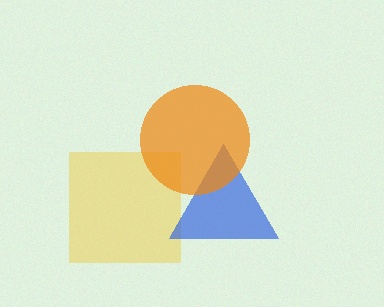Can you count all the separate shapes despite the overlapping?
Yes, there are 3 separate shapes.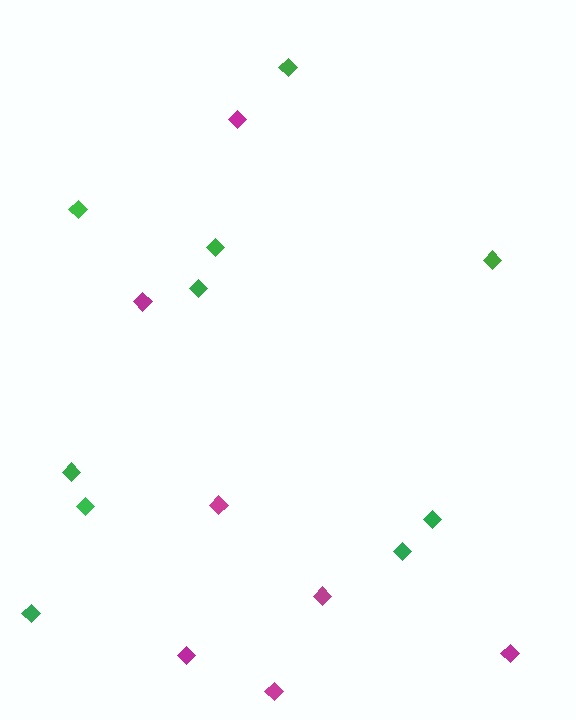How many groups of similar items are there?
There are 2 groups: one group of magenta diamonds (7) and one group of green diamonds (10).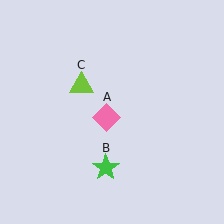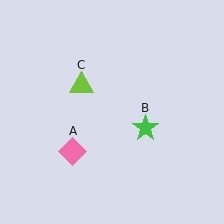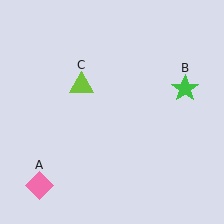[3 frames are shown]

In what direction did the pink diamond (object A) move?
The pink diamond (object A) moved down and to the left.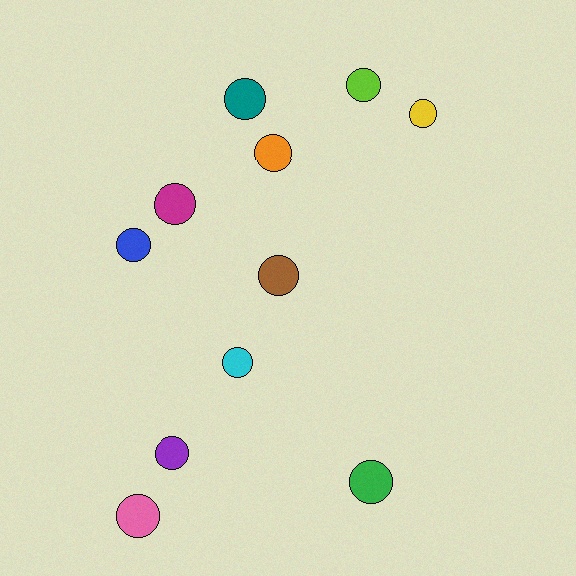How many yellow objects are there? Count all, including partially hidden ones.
There is 1 yellow object.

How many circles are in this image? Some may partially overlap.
There are 11 circles.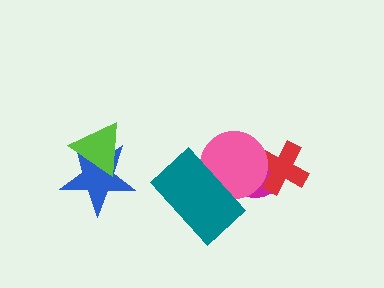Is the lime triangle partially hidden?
No, no other shape covers it.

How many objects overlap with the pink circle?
3 objects overlap with the pink circle.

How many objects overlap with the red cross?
2 objects overlap with the red cross.